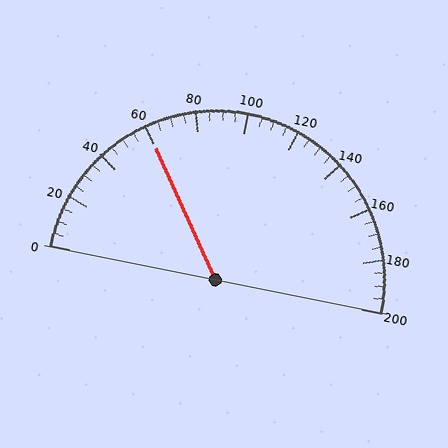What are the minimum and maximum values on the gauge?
The gauge ranges from 0 to 200.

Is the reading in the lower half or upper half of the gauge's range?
The reading is in the lower half of the range (0 to 200).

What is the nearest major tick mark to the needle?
The nearest major tick mark is 60.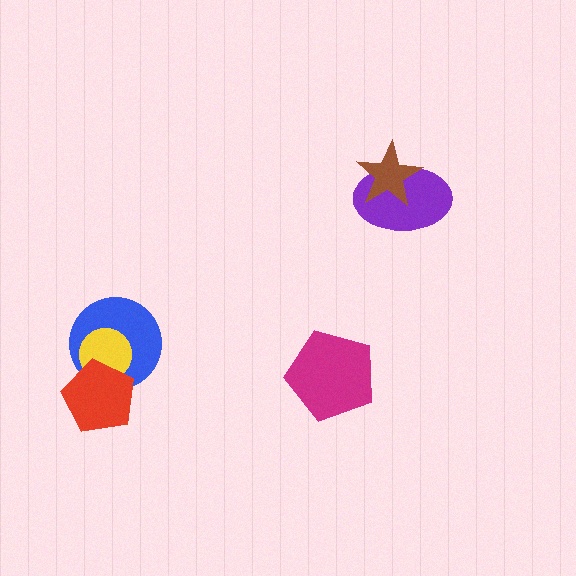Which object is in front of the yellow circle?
The red pentagon is in front of the yellow circle.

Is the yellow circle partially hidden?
Yes, it is partially covered by another shape.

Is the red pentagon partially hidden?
No, no other shape covers it.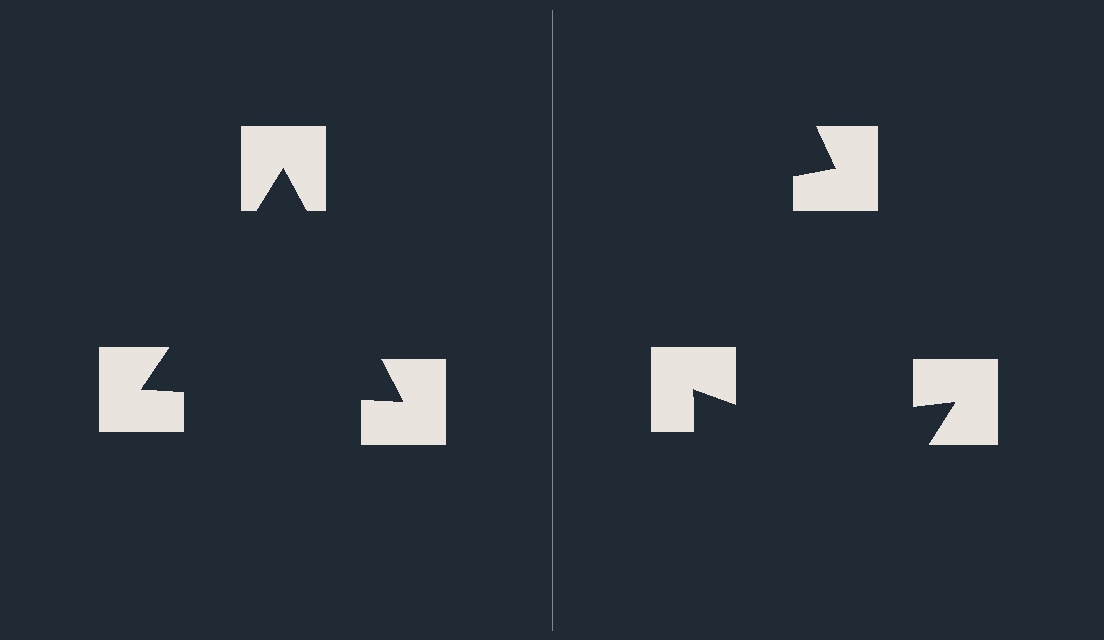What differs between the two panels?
The notched squares are positioned identically on both sides; only the wedge orientations differ. On the left they align to a triangle; on the right they are misaligned.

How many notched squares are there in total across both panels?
6 — 3 on each side.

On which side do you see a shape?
An illusory triangle appears on the left side. On the right side the wedge cuts are rotated, so no coherent shape forms.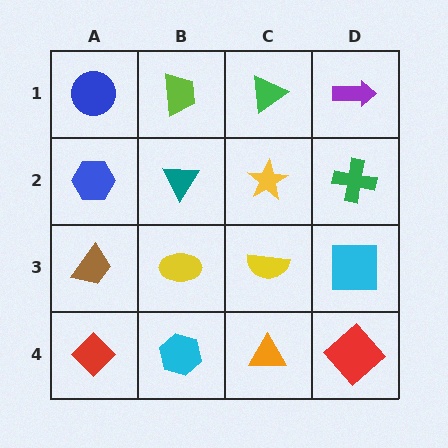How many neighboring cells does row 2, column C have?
4.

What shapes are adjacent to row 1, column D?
A green cross (row 2, column D), a green triangle (row 1, column C).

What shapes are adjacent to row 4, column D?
A cyan square (row 3, column D), an orange triangle (row 4, column C).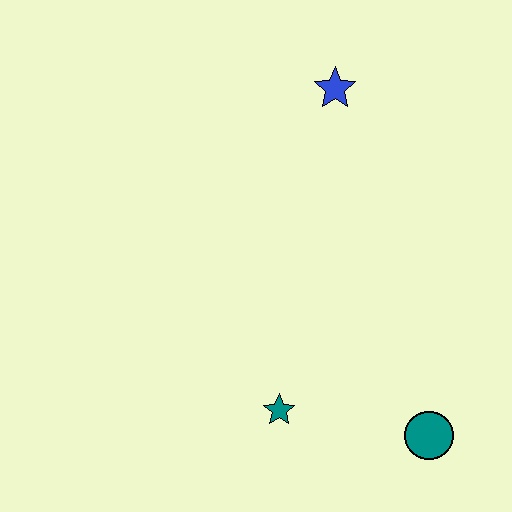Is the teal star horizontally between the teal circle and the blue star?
No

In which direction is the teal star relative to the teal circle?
The teal star is to the left of the teal circle.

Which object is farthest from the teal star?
The blue star is farthest from the teal star.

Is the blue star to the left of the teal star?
No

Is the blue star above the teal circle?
Yes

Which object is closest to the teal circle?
The teal star is closest to the teal circle.